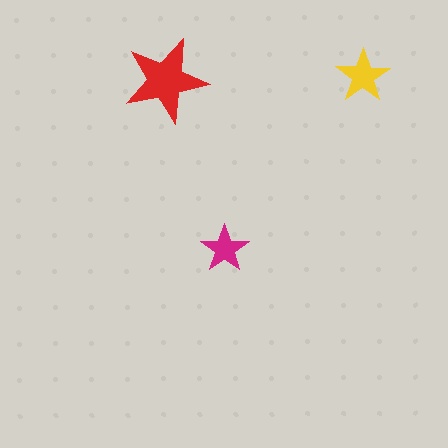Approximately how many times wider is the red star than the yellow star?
About 1.5 times wider.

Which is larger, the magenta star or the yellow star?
The yellow one.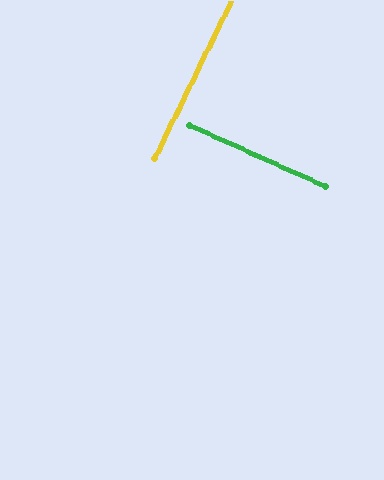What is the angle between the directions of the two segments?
Approximately 88 degrees.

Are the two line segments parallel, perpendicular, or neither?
Perpendicular — they meet at approximately 88°.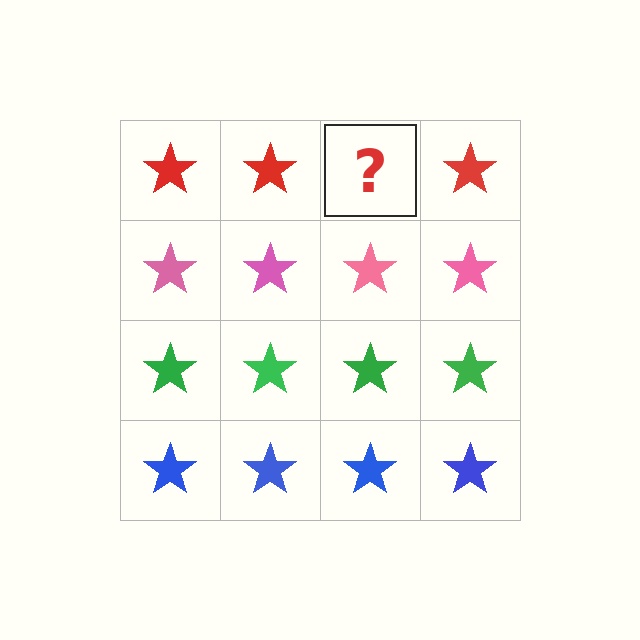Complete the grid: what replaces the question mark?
The question mark should be replaced with a red star.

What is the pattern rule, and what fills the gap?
The rule is that each row has a consistent color. The gap should be filled with a red star.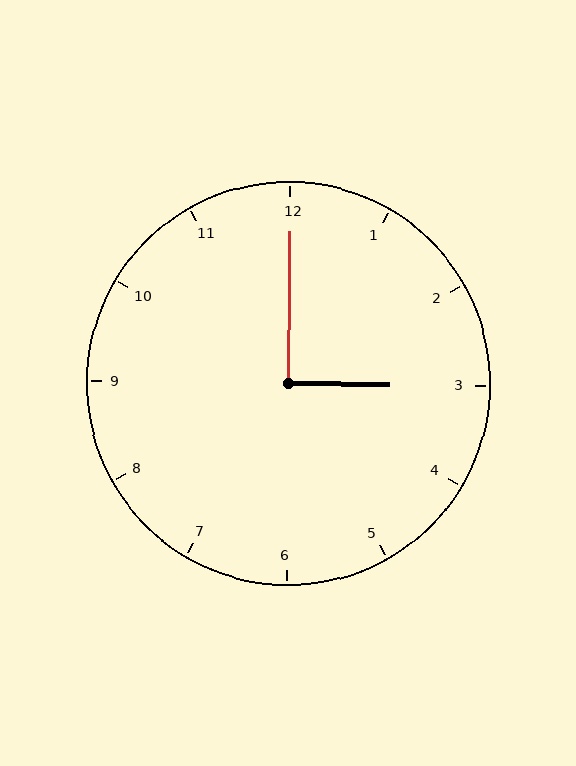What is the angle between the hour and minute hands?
Approximately 90 degrees.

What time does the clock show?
3:00.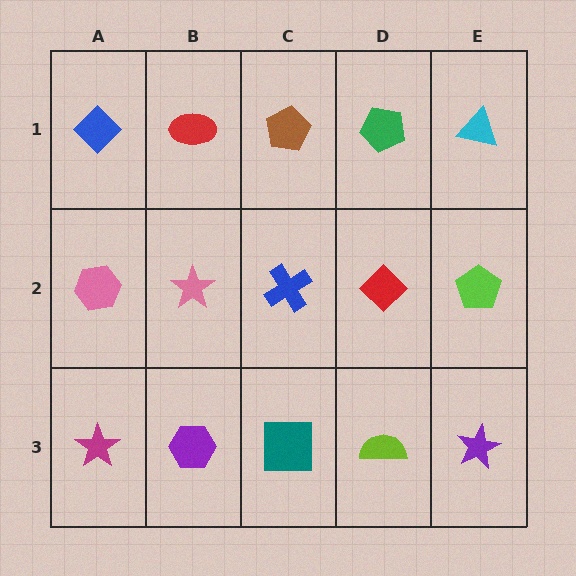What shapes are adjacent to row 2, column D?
A green pentagon (row 1, column D), a lime semicircle (row 3, column D), a blue cross (row 2, column C), a lime pentagon (row 2, column E).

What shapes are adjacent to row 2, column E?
A cyan triangle (row 1, column E), a purple star (row 3, column E), a red diamond (row 2, column D).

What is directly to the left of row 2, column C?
A pink star.